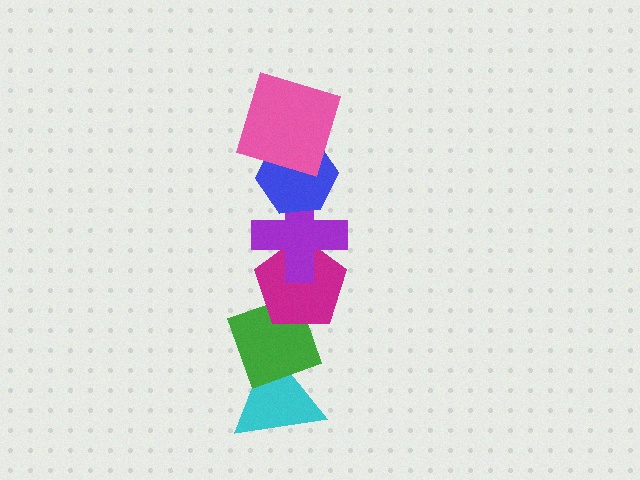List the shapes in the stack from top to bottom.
From top to bottom: the pink square, the blue hexagon, the purple cross, the magenta pentagon, the green diamond, the cyan triangle.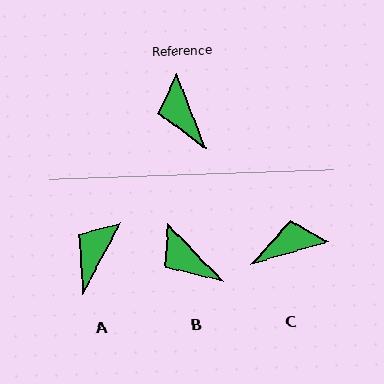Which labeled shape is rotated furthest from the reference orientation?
C, about 96 degrees away.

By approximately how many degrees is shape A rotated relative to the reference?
Approximately 50 degrees clockwise.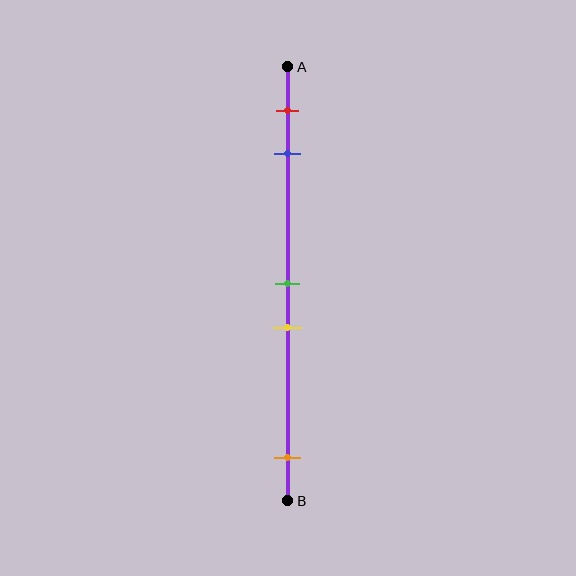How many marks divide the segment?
There are 5 marks dividing the segment.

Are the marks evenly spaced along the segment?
No, the marks are not evenly spaced.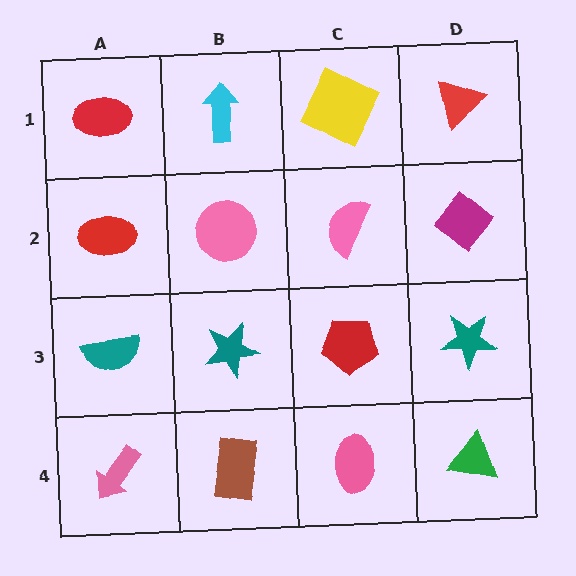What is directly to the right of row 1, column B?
A yellow square.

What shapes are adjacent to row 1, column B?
A pink circle (row 2, column B), a red ellipse (row 1, column A), a yellow square (row 1, column C).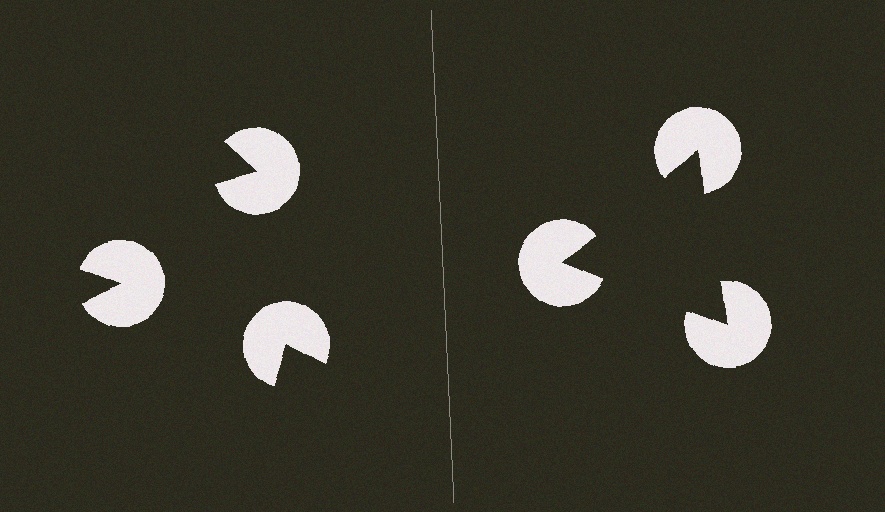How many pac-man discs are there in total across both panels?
6 — 3 on each side.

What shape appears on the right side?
An illusory triangle.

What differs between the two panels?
The pac-man discs are positioned identically on both sides; only the wedge orientations differ. On the right they align to a triangle; on the left they are misaligned.